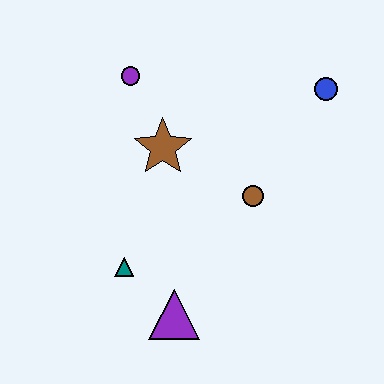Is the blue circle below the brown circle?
No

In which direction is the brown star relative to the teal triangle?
The brown star is above the teal triangle.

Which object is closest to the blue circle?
The brown circle is closest to the blue circle.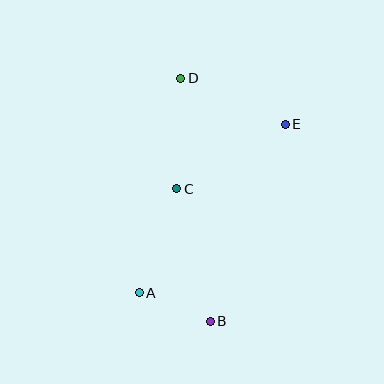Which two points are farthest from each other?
Points B and D are farthest from each other.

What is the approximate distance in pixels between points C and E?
The distance between C and E is approximately 126 pixels.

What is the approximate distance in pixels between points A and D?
The distance between A and D is approximately 218 pixels.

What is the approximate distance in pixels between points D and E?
The distance between D and E is approximately 114 pixels.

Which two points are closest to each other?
Points A and B are closest to each other.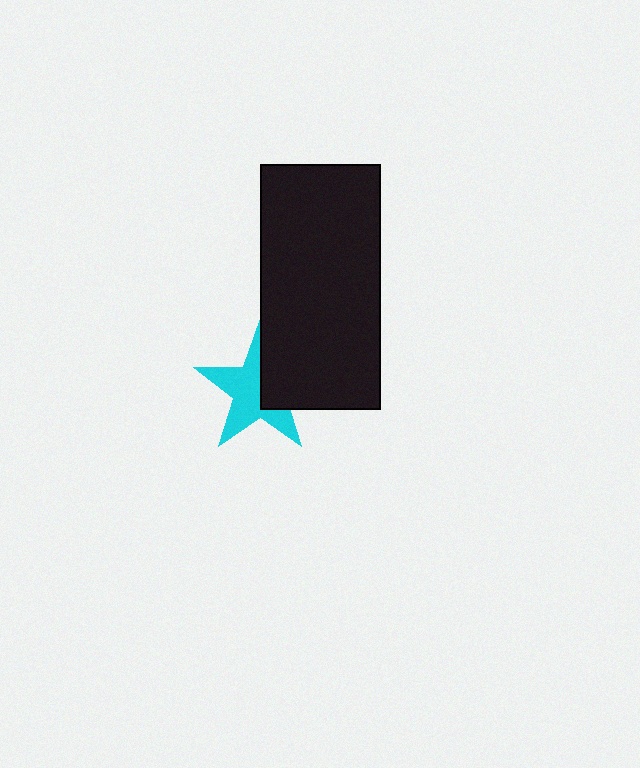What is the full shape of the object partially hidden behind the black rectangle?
The partially hidden object is a cyan star.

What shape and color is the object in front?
The object in front is a black rectangle.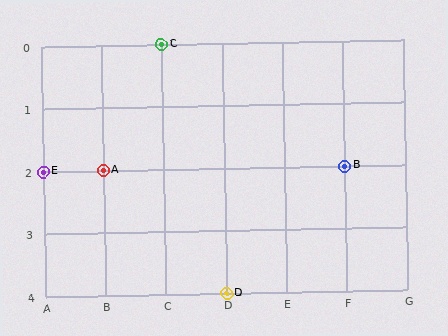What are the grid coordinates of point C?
Point C is at grid coordinates (C, 0).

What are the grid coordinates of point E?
Point E is at grid coordinates (A, 2).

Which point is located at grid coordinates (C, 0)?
Point C is at (C, 0).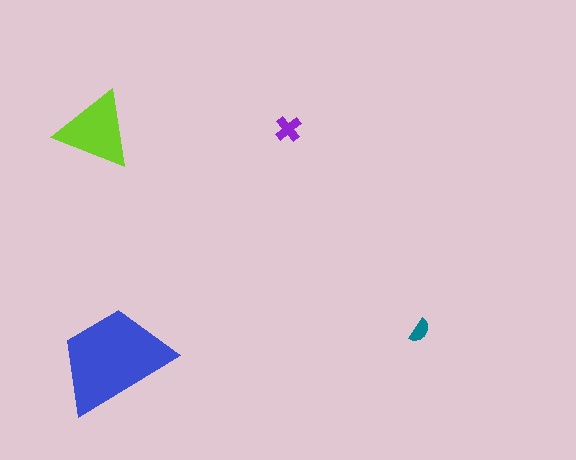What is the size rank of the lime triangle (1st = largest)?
2nd.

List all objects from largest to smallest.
The blue trapezoid, the lime triangle, the purple cross, the teal semicircle.